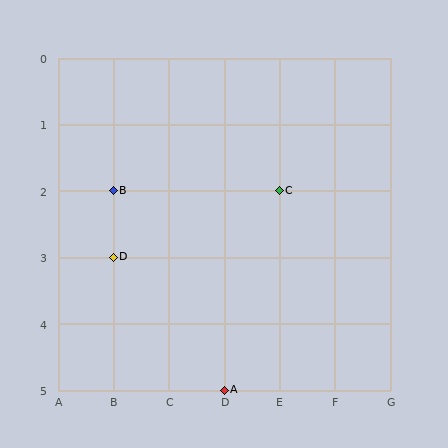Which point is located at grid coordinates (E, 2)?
Point C is at (E, 2).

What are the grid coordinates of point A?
Point A is at grid coordinates (D, 5).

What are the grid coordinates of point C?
Point C is at grid coordinates (E, 2).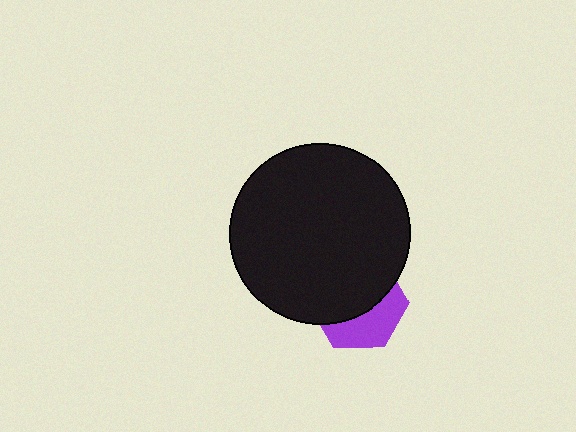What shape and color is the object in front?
The object in front is a black circle.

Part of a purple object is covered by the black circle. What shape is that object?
It is a hexagon.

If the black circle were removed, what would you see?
You would see the complete purple hexagon.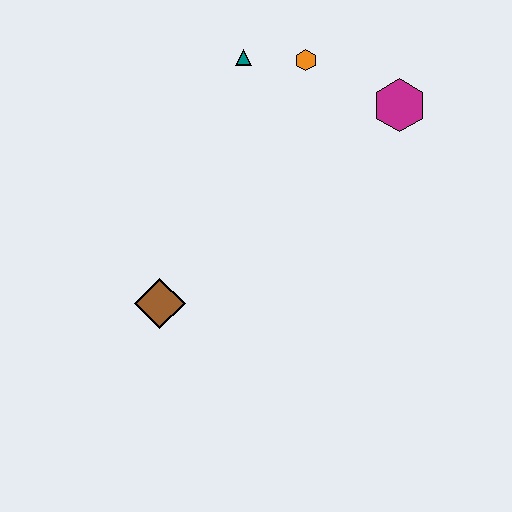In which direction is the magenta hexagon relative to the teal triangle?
The magenta hexagon is to the right of the teal triangle.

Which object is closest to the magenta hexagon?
The orange hexagon is closest to the magenta hexagon.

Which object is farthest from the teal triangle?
The brown diamond is farthest from the teal triangle.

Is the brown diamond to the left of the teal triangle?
Yes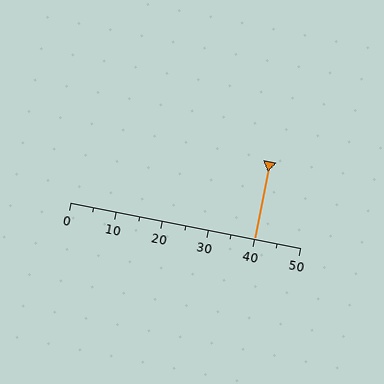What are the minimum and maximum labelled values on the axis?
The axis runs from 0 to 50.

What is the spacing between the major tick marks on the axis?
The major ticks are spaced 10 apart.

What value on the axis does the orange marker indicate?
The marker indicates approximately 40.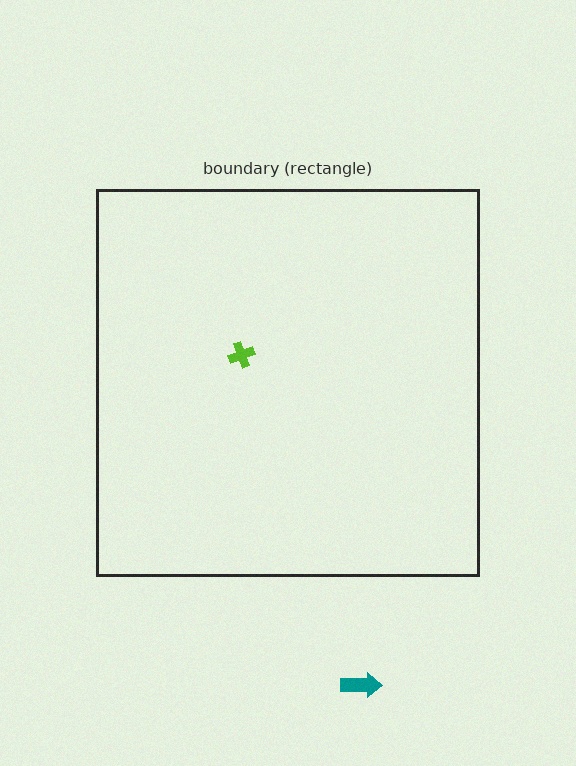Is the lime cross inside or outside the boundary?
Inside.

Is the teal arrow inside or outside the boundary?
Outside.